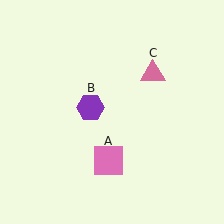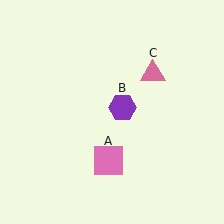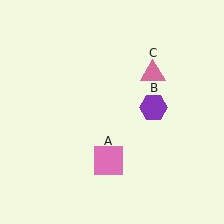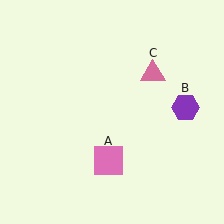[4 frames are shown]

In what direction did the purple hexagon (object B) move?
The purple hexagon (object B) moved right.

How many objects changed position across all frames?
1 object changed position: purple hexagon (object B).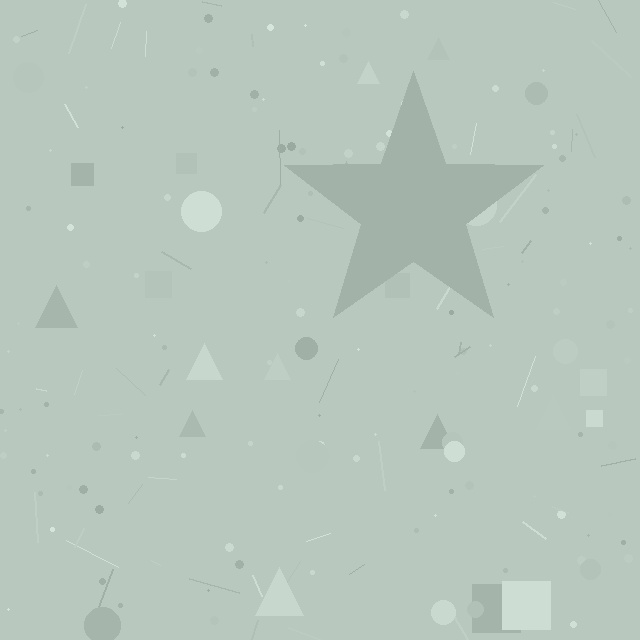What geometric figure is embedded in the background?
A star is embedded in the background.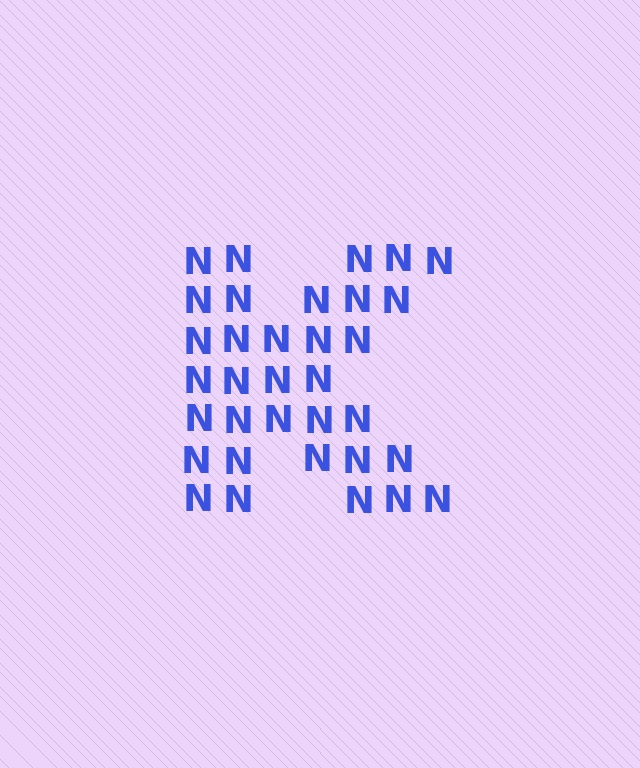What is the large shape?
The large shape is the letter K.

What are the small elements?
The small elements are letter N's.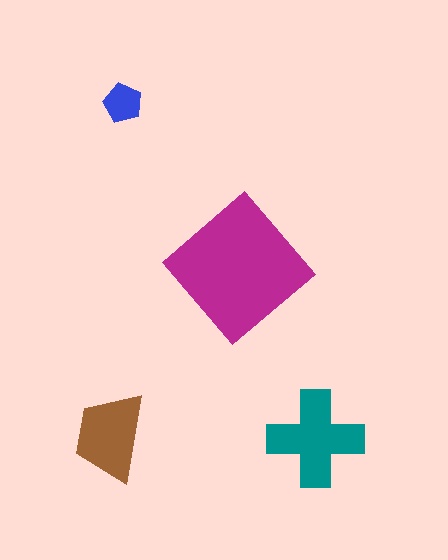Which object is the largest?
The magenta diamond.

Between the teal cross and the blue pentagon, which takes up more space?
The teal cross.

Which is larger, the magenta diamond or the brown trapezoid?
The magenta diamond.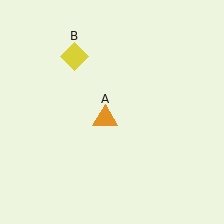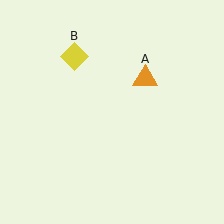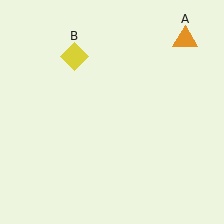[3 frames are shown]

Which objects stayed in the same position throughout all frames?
Yellow diamond (object B) remained stationary.